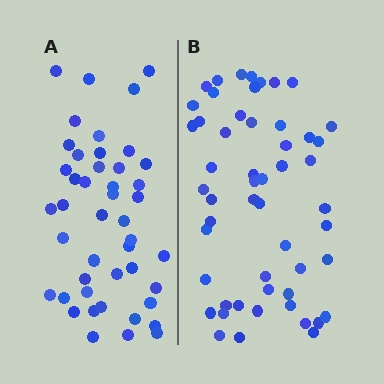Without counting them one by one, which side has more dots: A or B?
Region B (the right region) has more dots.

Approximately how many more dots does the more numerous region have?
Region B has roughly 8 or so more dots than region A.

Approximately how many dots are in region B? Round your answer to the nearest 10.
About 50 dots. (The exact count is 53, which rounds to 50.)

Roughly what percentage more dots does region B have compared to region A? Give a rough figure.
About 20% more.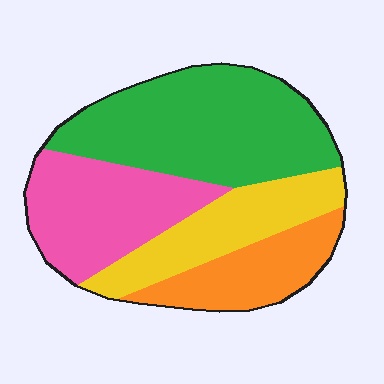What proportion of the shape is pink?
Pink takes up about one quarter (1/4) of the shape.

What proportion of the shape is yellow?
Yellow covers 20% of the shape.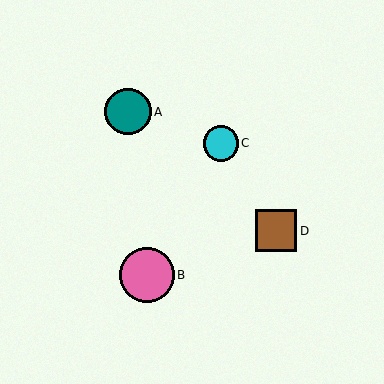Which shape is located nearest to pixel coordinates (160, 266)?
The pink circle (labeled B) at (147, 275) is nearest to that location.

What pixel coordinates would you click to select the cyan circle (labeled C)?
Click at (221, 143) to select the cyan circle C.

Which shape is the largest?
The pink circle (labeled B) is the largest.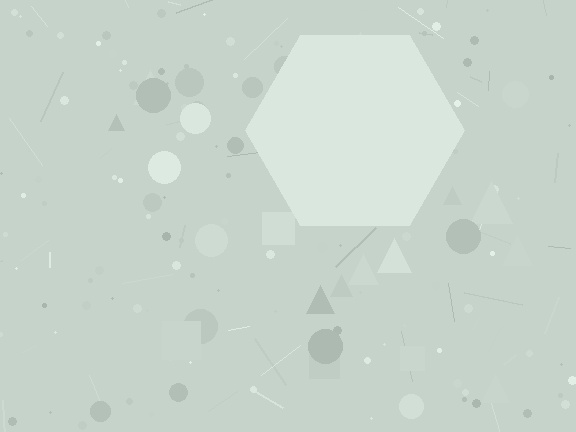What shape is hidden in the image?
A hexagon is hidden in the image.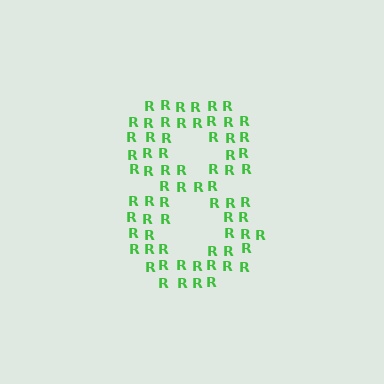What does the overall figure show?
The overall figure shows the digit 8.